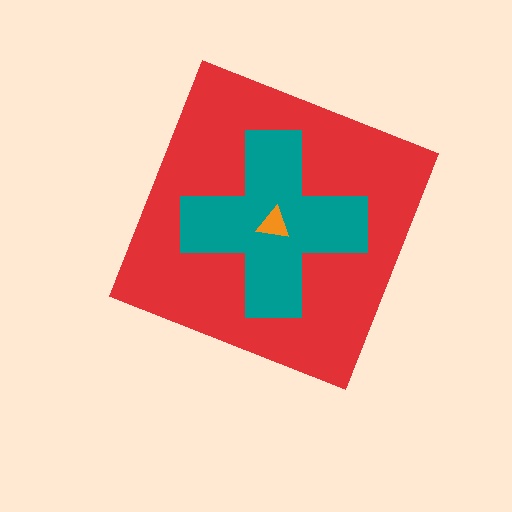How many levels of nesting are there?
3.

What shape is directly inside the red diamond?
The teal cross.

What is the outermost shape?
The red diamond.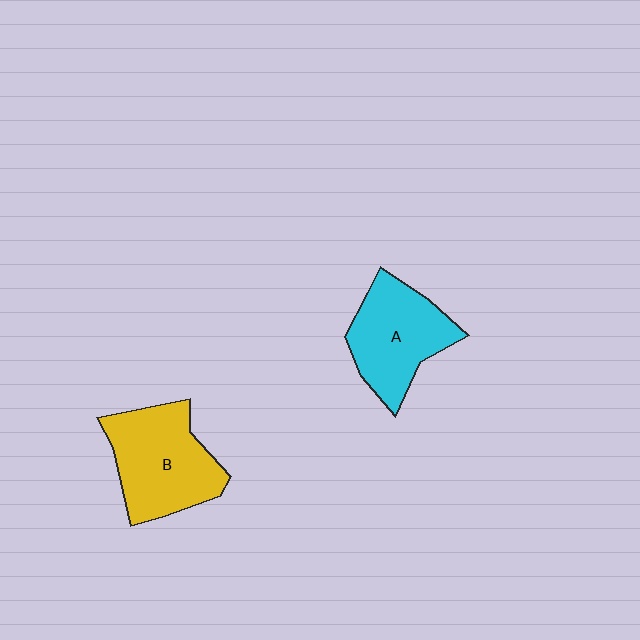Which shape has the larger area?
Shape B (yellow).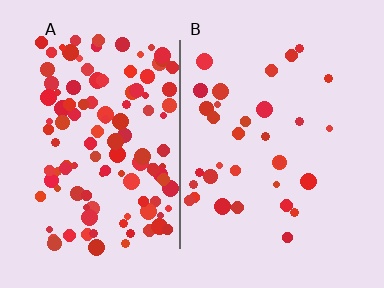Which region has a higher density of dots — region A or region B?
A (the left).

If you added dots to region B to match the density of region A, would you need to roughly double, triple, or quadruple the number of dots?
Approximately quadruple.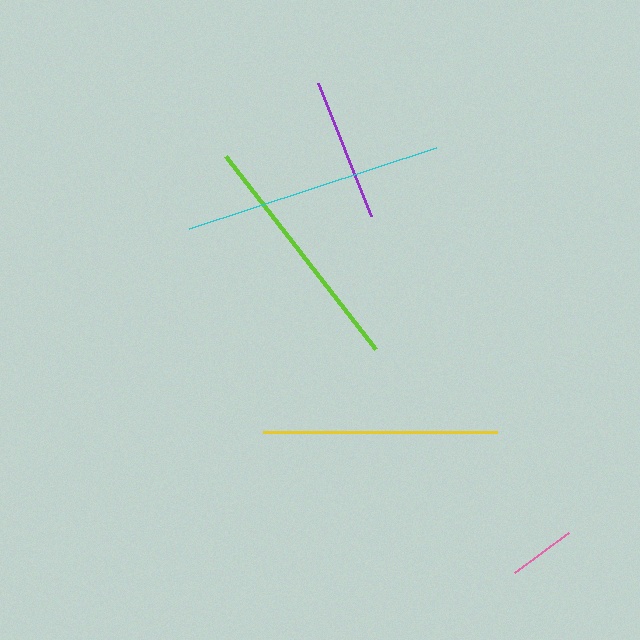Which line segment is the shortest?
The pink line is the shortest at approximately 68 pixels.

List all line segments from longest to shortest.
From longest to shortest: cyan, lime, yellow, purple, pink.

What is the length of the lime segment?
The lime segment is approximately 244 pixels long.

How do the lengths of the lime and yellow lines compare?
The lime and yellow lines are approximately the same length.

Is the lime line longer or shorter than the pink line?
The lime line is longer than the pink line.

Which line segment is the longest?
The cyan line is the longest at approximately 260 pixels.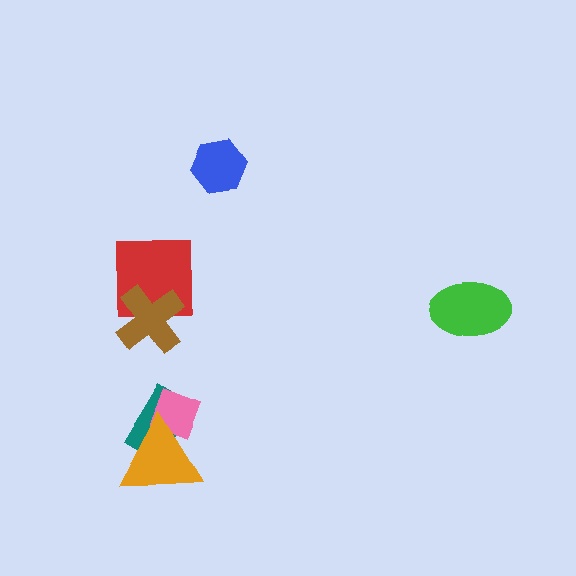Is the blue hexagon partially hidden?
No, no other shape covers it.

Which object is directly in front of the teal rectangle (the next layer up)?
The pink diamond is directly in front of the teal rectangle.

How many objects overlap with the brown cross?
1 object overlaps with the brown cross.